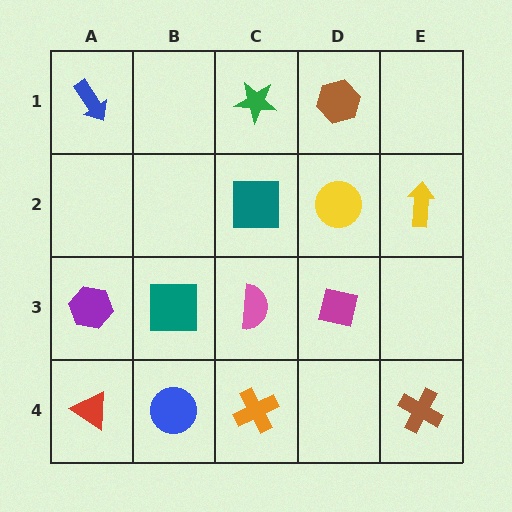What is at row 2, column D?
A yellow circle.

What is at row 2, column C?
A teal square.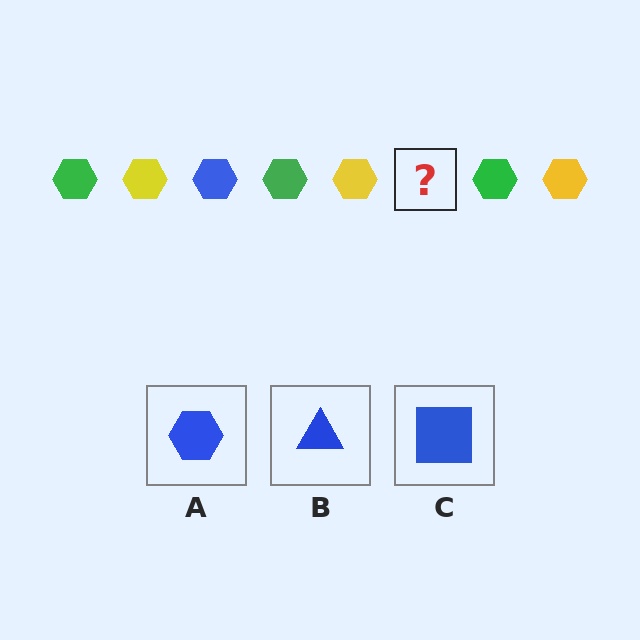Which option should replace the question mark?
Option A.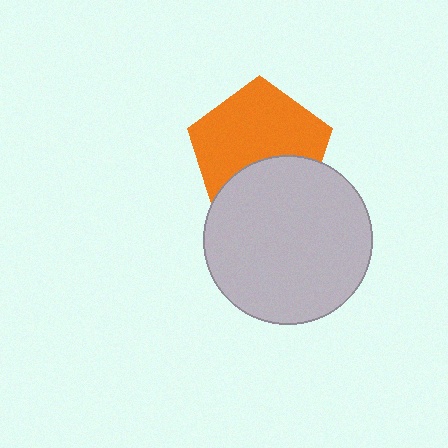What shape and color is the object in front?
The object in front is a light gray circle.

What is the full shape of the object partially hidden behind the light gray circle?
The partially hidden object is an orange pentagon.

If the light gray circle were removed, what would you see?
You would see the complete orange pentagon.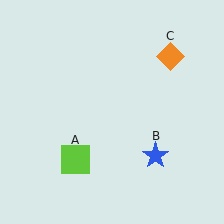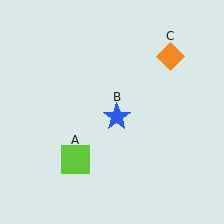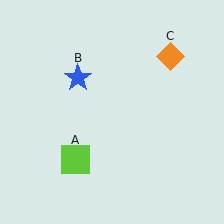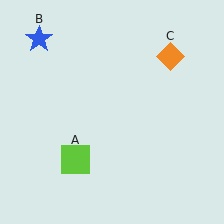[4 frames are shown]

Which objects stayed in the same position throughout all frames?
Lime square (object A) and orange diamond (object C) remained stationary.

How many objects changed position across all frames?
1 object changed position: blue star (object B).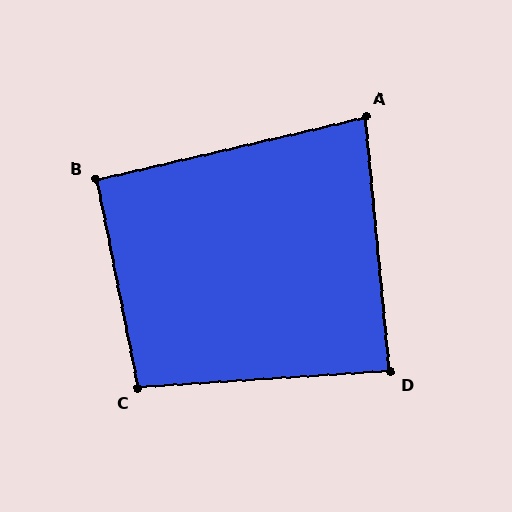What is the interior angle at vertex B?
Approximately 92 degrees (approximately right).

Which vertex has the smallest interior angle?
A, at approximately 82 degrees.